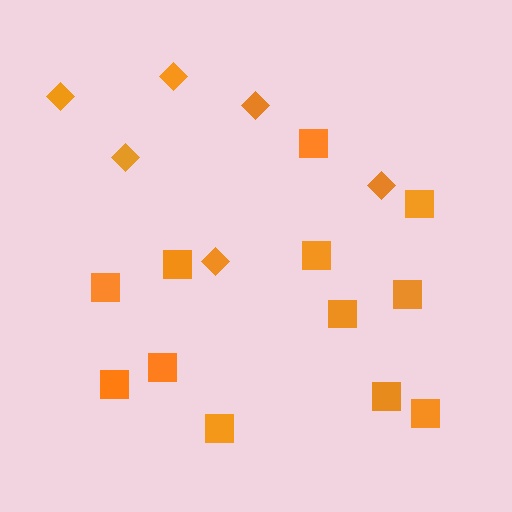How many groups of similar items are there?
There are 2 groups: one group of diamonds (6) and one group of squares (12).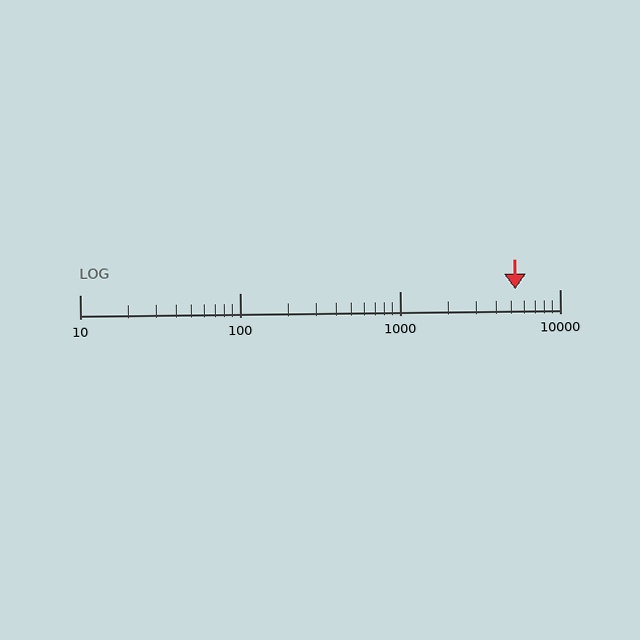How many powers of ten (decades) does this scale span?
The scale spans 3 decades, from 10 to 10000.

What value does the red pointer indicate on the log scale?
The pointer indicates approximately 5300.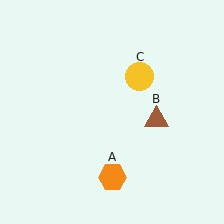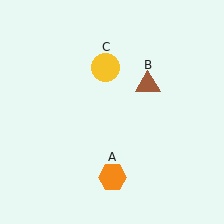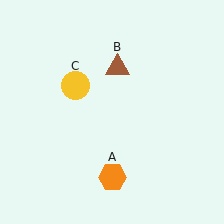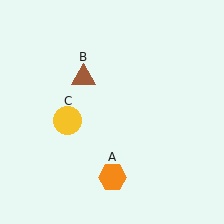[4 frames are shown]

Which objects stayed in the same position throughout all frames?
Orange hexagon (object A) remained stationary.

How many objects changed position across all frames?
2 objects changed position: brown triangle (object B), yellow circle (object C).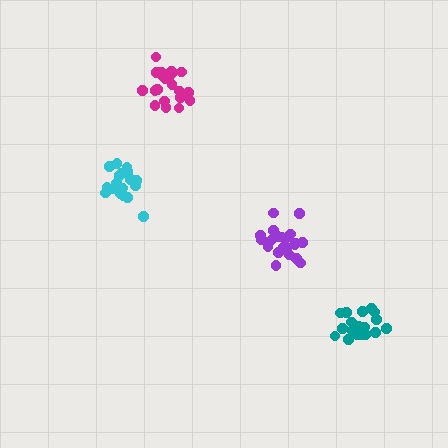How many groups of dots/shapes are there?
There are 4 groups.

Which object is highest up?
The magenta cluster is topmost.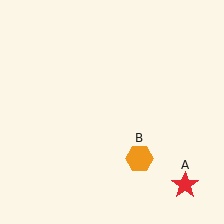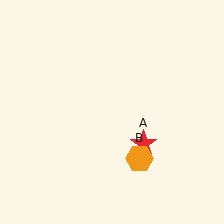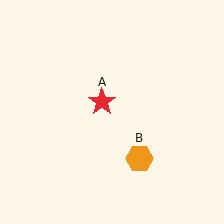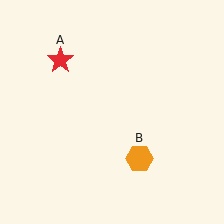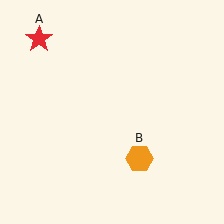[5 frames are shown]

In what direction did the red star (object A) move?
The red star (object A) moved up and to the left.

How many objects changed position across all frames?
1 object changed position: red star (object A).